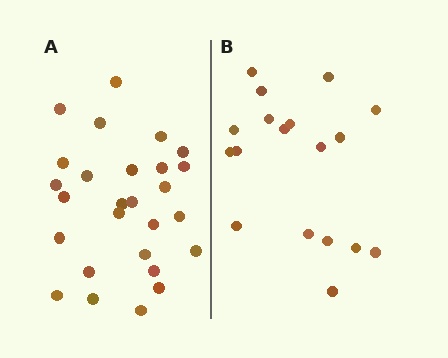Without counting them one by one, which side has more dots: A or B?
Region A (the left region) has more dots.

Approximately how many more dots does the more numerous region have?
Region A has roughly 8 or so more dots than region B.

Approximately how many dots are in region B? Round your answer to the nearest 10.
About 20 dots. (The exact count is 18, which rounds to 20.)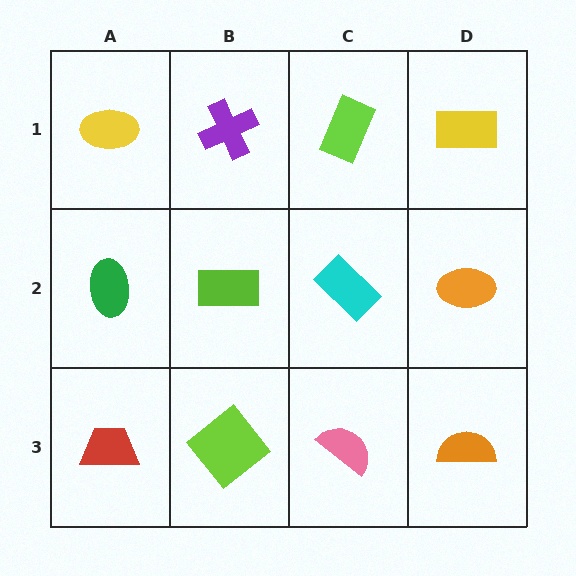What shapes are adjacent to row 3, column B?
A lime rectangle (row 2, column B), a red trapezoid (row 3, column A), a pink semicircle (row 3, column C).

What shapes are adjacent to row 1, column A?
A green ellipse (row 2, column A), a purple cross (row 1, column B).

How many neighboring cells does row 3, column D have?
2.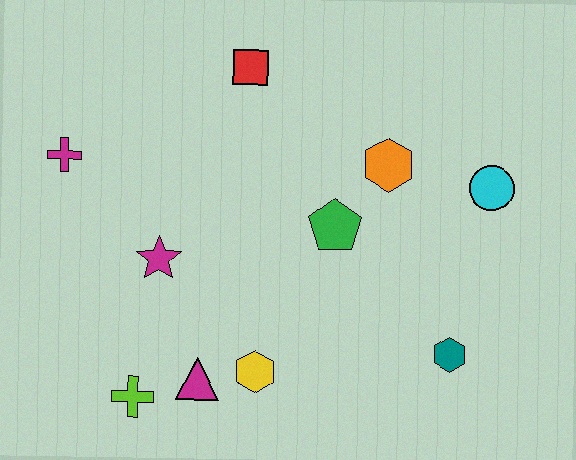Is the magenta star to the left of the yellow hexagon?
Yes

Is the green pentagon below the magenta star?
No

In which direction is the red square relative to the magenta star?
The red square is above the magenta star.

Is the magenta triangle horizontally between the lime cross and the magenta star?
No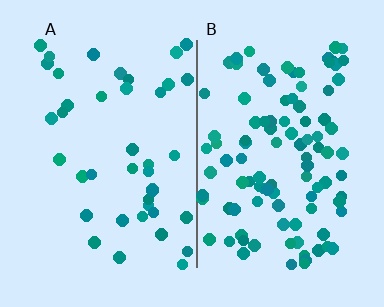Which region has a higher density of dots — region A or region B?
B (the right).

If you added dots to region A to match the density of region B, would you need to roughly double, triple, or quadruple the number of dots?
Approximately double.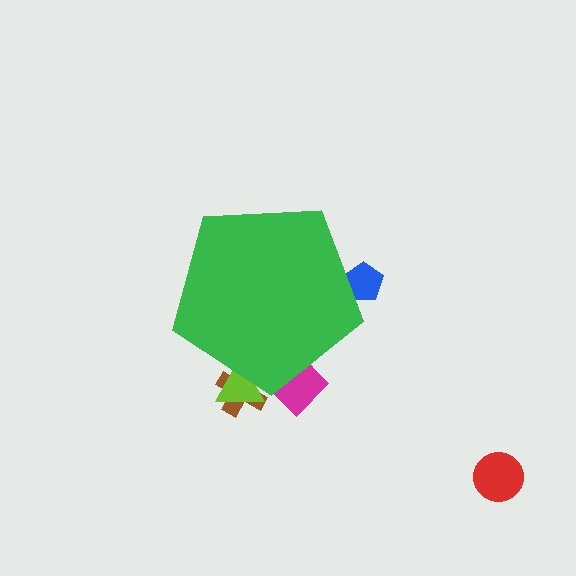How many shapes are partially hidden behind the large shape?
4 shapes are partially hidden.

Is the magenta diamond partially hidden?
Yes, the magenta diamond is partially hidden behind the green pentagon.